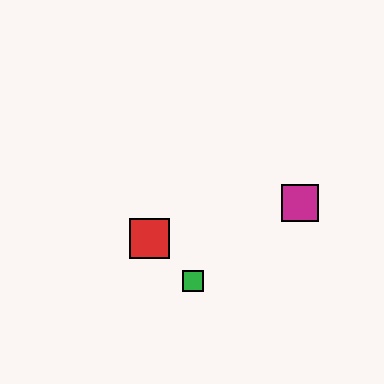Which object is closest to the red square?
The green square is closest to the red square.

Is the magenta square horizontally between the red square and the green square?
No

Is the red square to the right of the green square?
No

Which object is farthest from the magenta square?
The red square is farthest from the magenta square.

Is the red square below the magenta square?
Yes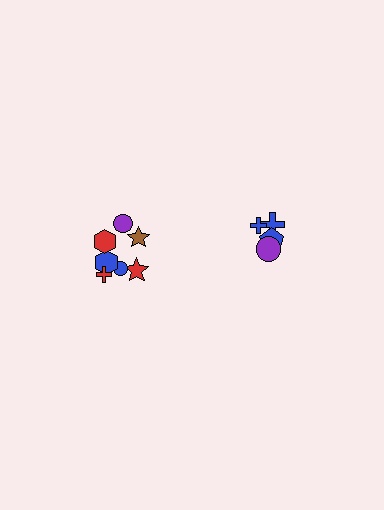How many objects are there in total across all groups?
There are 11 objects.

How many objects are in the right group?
There are 4 objects.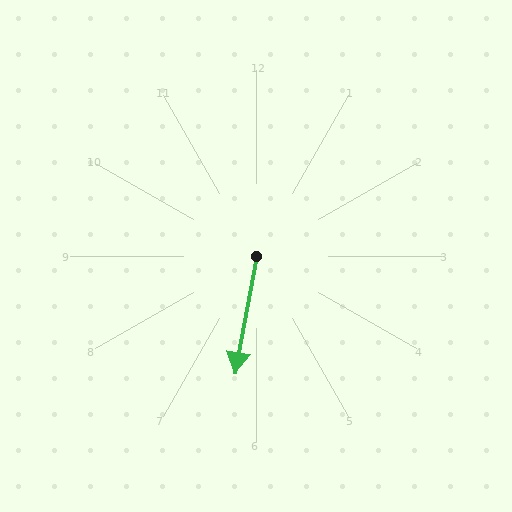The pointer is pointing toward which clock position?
Roughly 6 o'clock.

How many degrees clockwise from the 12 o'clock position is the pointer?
Approximately 190 degrees.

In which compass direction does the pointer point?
South.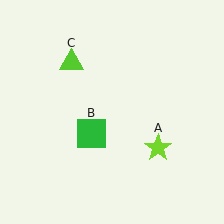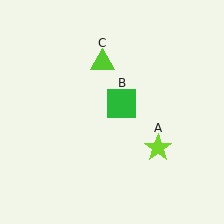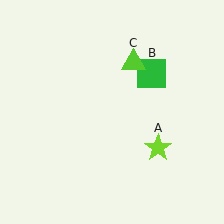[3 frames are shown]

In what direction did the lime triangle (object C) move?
The lime triangle (object C) moved right.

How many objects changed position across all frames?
2 objects changed position: green square (object B), lime triangle (object C).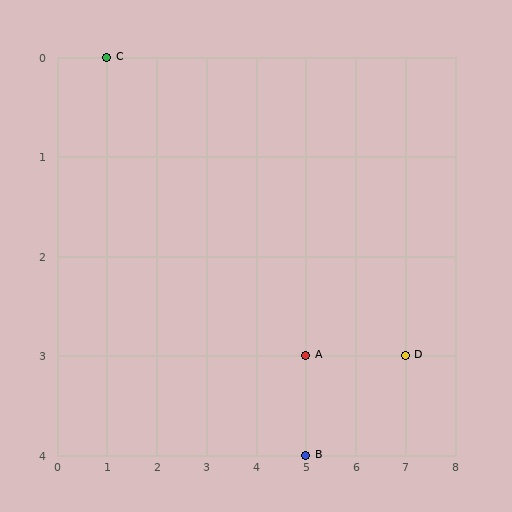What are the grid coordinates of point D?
Point D is at grid coordinates (7, 3).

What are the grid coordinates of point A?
Point A is at grid coordinates (5, 3).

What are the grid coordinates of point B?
Point B is at grid coordinates (5, 4).